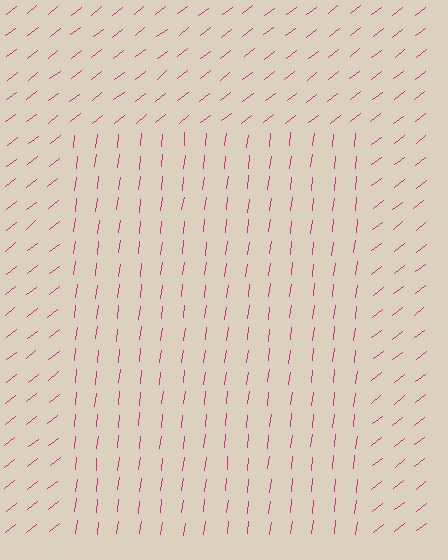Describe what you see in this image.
The image is filled with small magenta line segments. A rectangle region in the image has lines oriented differently from the surrounding lines, creating a visible texture boundary.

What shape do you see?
I see a rectangle.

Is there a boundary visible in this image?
Yes, there is a texture boundary formed by a change in line orientation.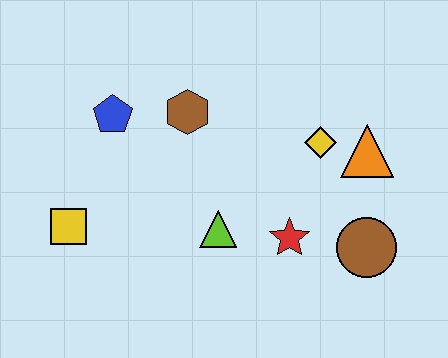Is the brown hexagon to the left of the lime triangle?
Yes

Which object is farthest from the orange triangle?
The yellow square is farthest from the orange triangle.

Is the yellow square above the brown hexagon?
No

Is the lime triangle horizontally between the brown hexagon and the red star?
Yes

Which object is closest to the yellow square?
The blue pentagon is closest to the yellow square.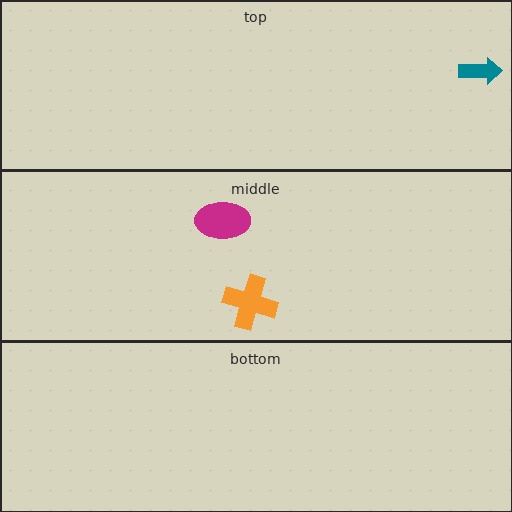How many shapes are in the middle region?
2.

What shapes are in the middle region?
The orange cross, the magenta ellipse.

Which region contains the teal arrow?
The top region.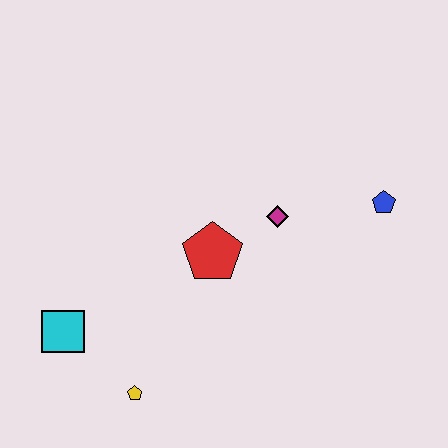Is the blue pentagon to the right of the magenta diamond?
Yes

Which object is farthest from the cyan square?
The blue pentagon is farthest from the cyan square.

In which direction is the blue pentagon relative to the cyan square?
The blue pentagon is to the right of the cyan square.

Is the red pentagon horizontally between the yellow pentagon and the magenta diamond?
Yes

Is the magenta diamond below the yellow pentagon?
No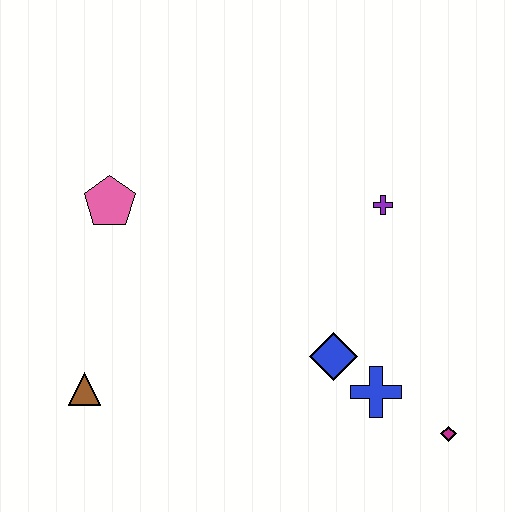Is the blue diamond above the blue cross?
Yes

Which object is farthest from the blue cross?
The pink pentagon is farthest from the blue cross.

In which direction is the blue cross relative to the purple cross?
The blue cross is below the purple cross.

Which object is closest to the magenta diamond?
The blue cross is closest to the magenta diamond.